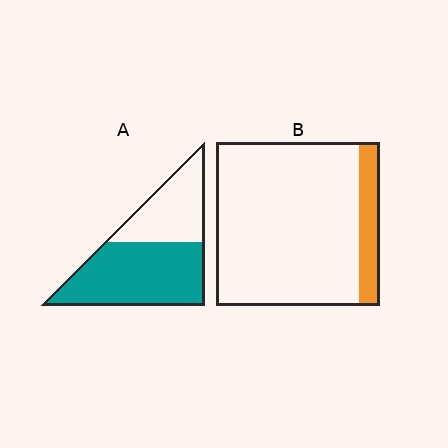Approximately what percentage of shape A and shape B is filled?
A is approximately 65% and B is approximately 15%.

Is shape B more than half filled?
No.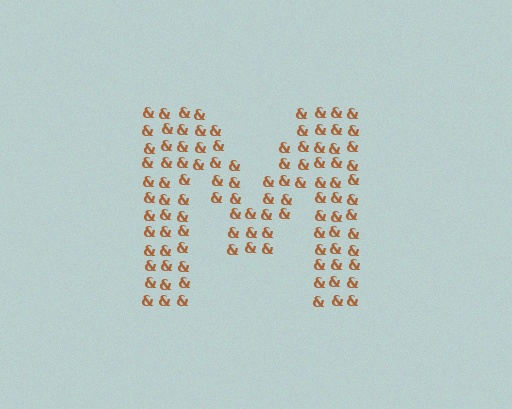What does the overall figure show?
The overall figure shows the letter M.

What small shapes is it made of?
It is made of small ampersands.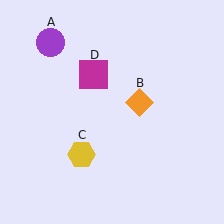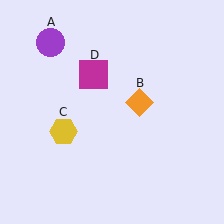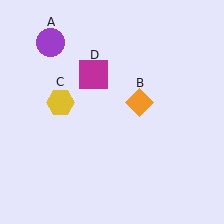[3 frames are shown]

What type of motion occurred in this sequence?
The yellow hexagon (object C) rotated clockwise around the center of the scene.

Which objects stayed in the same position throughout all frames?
Purple circle (object A) and orange diamond (object B) and magenta square (object D) remained stationary.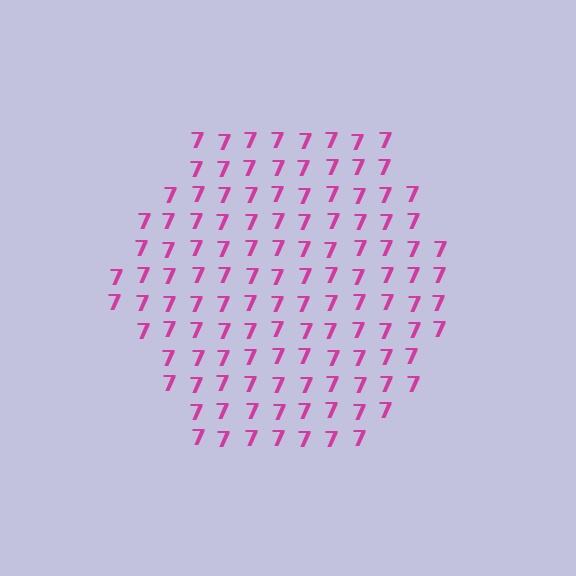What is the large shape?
The large shape is a hexagon.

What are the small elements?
The small elements are digit 7's.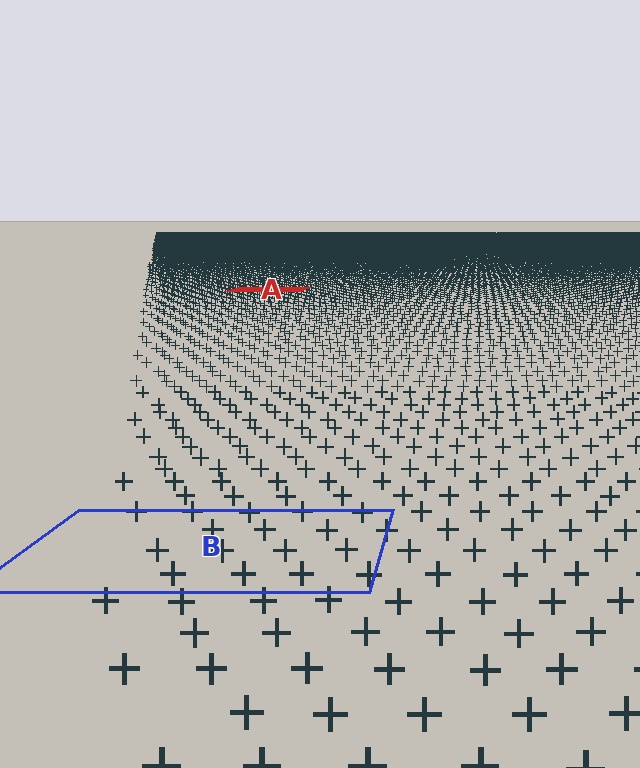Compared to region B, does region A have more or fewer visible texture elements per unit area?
Region A has more texture elements per unit area — they are packed more densely because it is farther away.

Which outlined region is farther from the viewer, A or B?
Region A is farther from the viewer — the texture elements inside it appear smaller and more densely packed.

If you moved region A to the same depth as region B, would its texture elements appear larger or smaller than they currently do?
They would appear larger. At a closer depth, the same texture elements are projected at a bigger on-screen size.